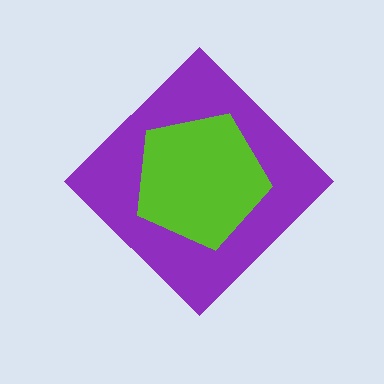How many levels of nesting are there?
2.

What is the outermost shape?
The purple diamond.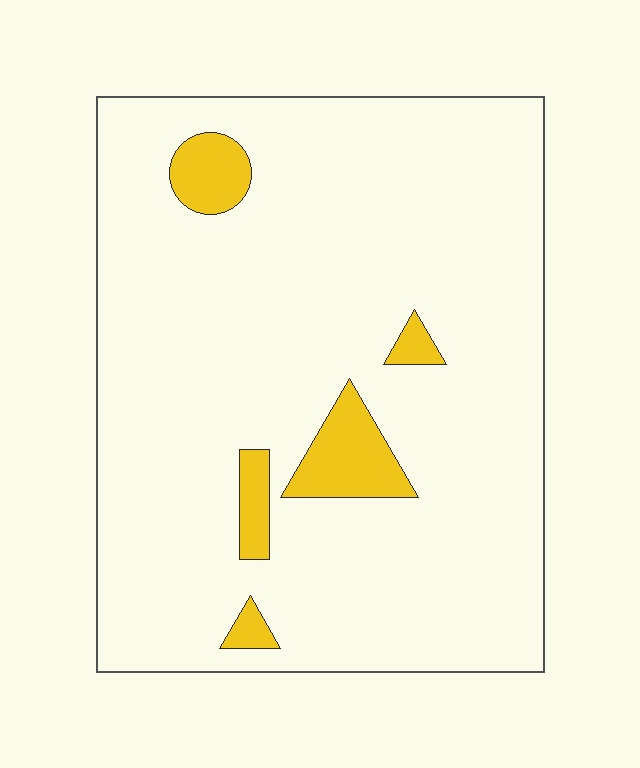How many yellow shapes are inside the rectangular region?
5.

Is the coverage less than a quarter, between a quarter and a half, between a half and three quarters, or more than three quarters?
Less than a quarter.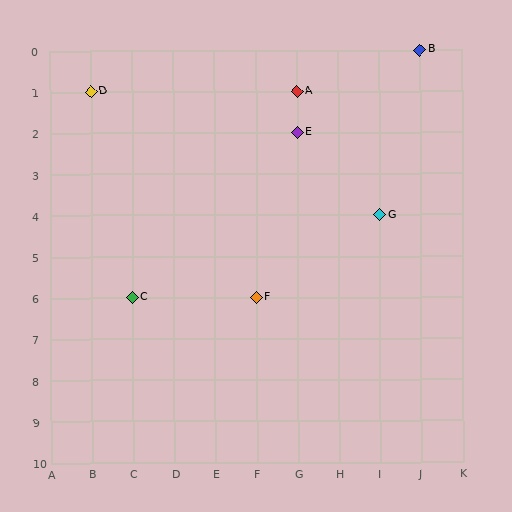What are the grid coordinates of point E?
Point E is at grid coordinates (G, 2).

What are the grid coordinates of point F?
Point F is at grid coordinates (F, 6).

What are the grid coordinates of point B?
Point B is at grid coordinates (J, 0).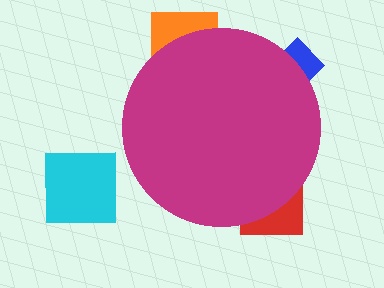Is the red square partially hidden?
Yes, the red square is partially hidden behind the magenta circle.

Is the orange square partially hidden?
Yes, the orange square is partially hidden behind the magenta circle.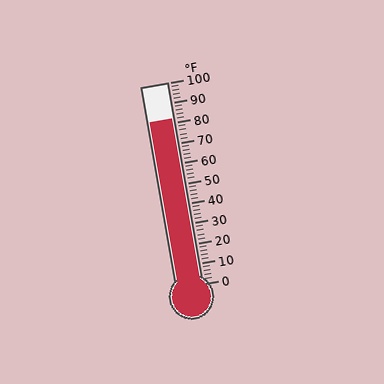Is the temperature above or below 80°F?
The temperature is above 80°F.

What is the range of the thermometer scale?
The thermometer scale ranges from 0°F to 100°F.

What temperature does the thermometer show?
The thermometer shows approximately 82°F.